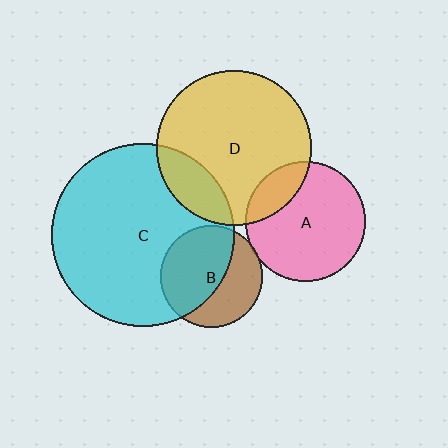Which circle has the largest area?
Circle C (cyan).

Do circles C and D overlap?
Yes.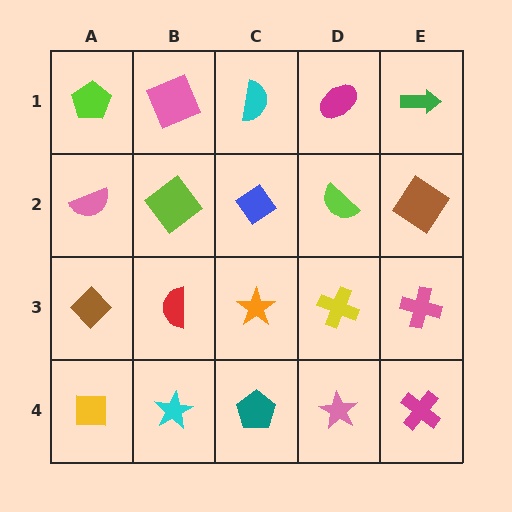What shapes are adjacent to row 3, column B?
A lime diamond (row 2, column B), a cyan star (row 4, column B), a brown diamond (row 3, column A), an orange star (row 3, column C).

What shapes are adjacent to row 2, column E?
A green arrow (row 1, column E), a pink cross (row 3, column E), a lime semicircle (row 2, column D).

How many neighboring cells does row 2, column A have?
3.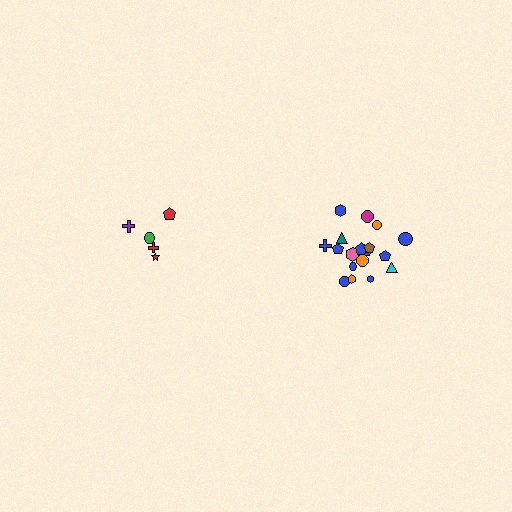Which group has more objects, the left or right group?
The right group.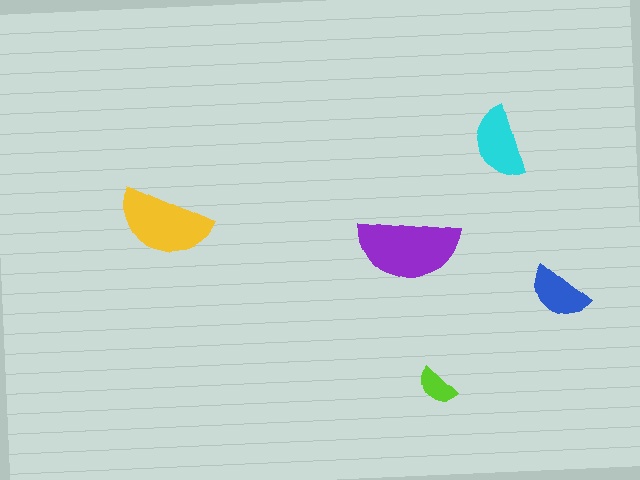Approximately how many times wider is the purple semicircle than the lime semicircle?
About 2.5 times wider.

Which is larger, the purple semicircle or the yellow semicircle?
The purple one.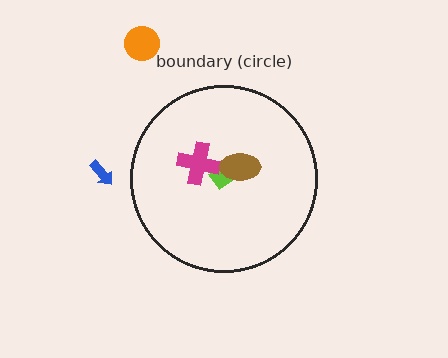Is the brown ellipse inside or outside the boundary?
Inside.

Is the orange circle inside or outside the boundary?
Outside.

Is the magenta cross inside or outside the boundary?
Inside.